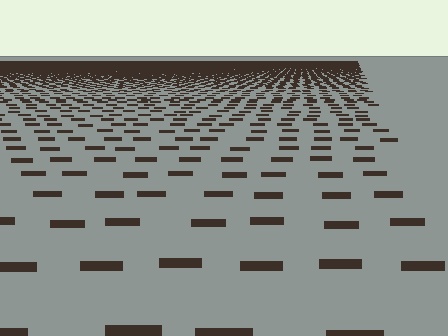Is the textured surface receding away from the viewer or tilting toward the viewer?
The surface is receding away from the viewer. Texture elements get smaller and denser toward the top.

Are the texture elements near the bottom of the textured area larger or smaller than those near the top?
Larger. Near the bottom, elements are closer to the viewer and appear at a bigger on-screen size.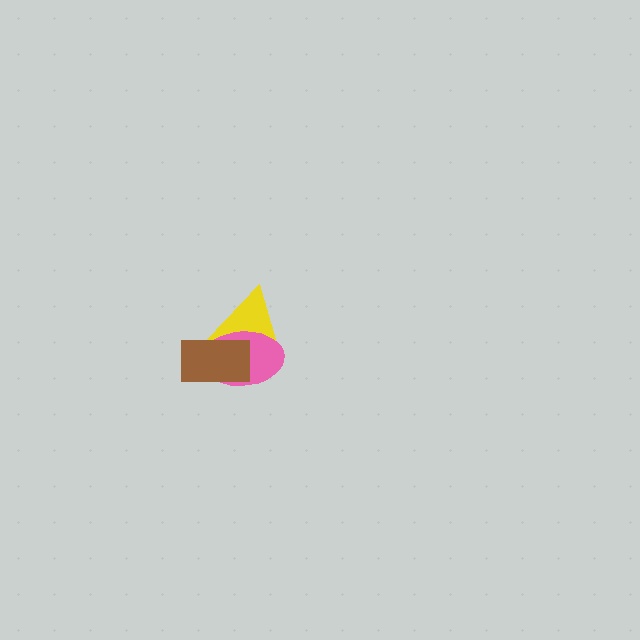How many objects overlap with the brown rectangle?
2 objects overlap with the brown rectangle.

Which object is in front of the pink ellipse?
The brown rectangle is in front of the pink ellipse.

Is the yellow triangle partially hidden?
Yes, it is partially covered by another shape.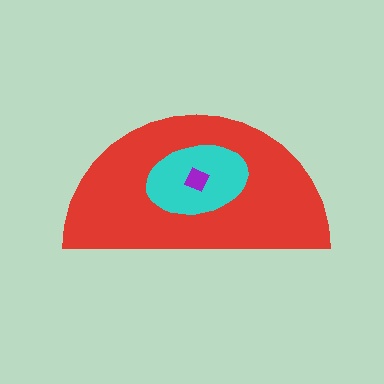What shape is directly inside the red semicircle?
The cyan ellipse.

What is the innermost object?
The purple diamond.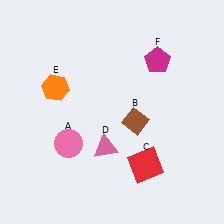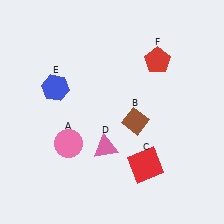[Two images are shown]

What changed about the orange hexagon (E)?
In Image 1, E is orange. In Image 2, it changed to blue.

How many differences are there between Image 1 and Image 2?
There are 2 differences between the two images.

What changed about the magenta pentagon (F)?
In Image 1, F is magenta. In Image 2, it changed to red.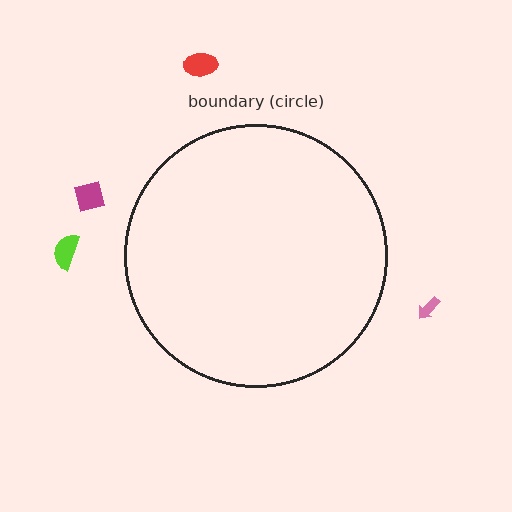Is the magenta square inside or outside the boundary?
Outside.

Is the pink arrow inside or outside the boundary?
Outside.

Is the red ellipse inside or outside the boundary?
Outside.